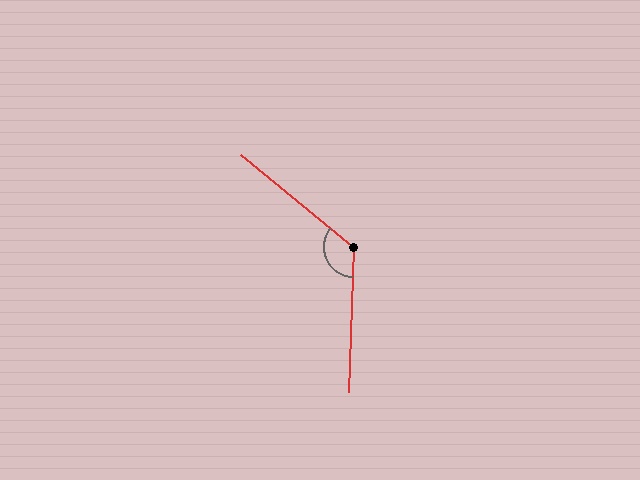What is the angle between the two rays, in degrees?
Approximately 128 degrees.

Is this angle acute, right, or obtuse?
It is obtuse.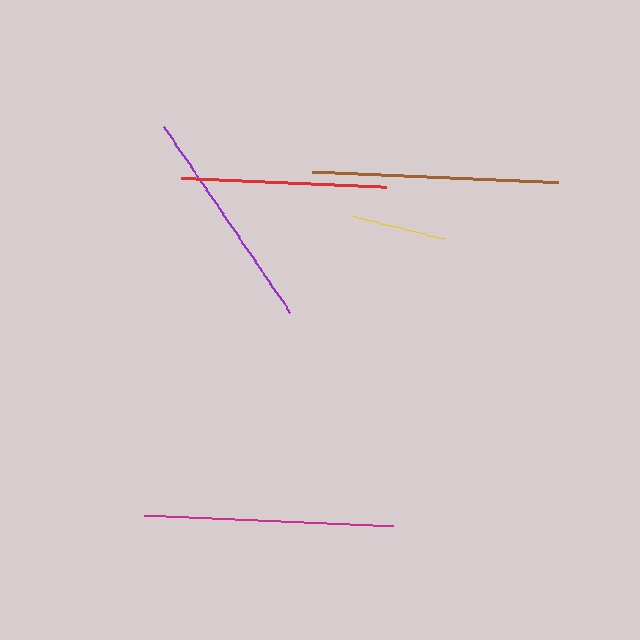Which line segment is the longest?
The magenta line is the longest at approximately 249 pixels.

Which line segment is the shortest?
The yellow line is the shortest at approximately 94 pixels.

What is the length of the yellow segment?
The yellow segment is approximately 94 pixels long.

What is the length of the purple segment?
The purple segment is approximately 224 pixels long.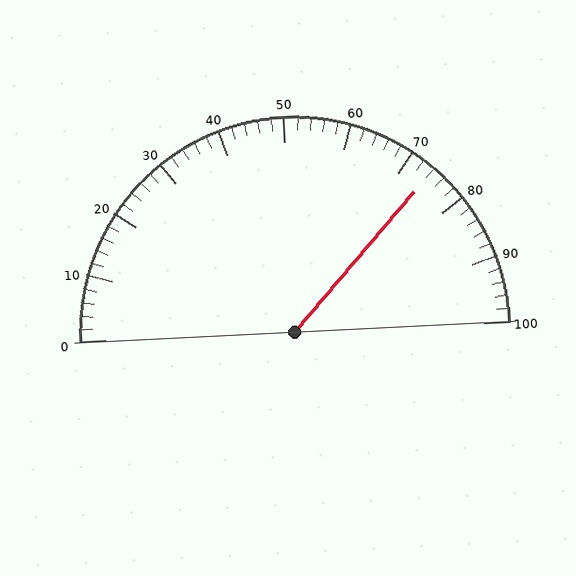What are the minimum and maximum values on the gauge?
The gauge ranges from 0 to 100.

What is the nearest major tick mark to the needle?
The nearest major tick mark is 70.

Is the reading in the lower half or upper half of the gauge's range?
The reading is in the upper half of the range (0 to 100).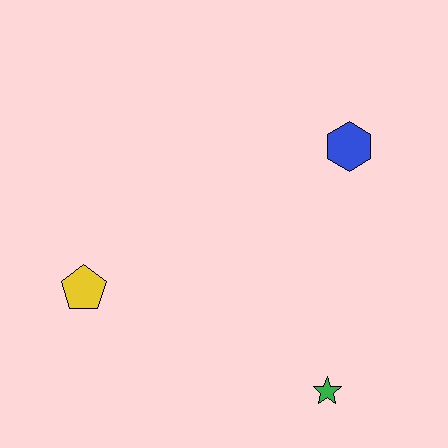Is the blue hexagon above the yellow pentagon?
Yes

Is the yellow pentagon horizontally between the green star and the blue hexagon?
No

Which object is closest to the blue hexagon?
The green star is closest to the blue hexagon.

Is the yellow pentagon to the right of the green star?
No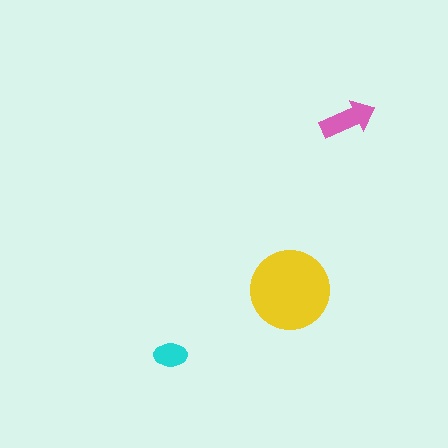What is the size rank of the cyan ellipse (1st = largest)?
3rd.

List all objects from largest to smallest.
The yellow circle, the pink arrow, the cyan ellipse.